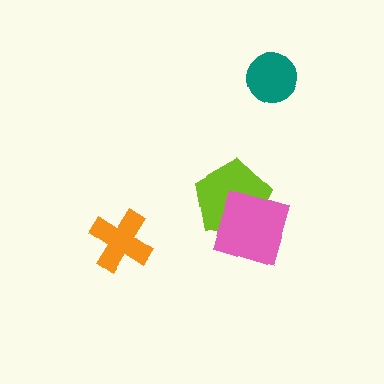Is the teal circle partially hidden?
No, no other shape covers it.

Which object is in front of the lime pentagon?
The pink diamond is in front of the lime pentagon.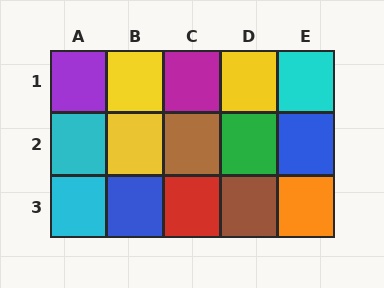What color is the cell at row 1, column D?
Yellow.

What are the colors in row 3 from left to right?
Cyan, blue, red, brown, orange.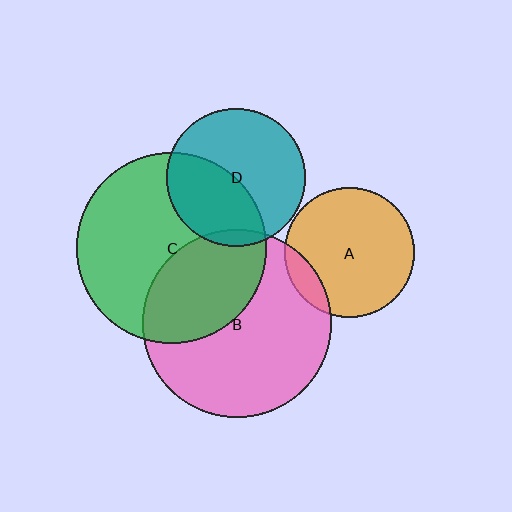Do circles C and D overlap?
Yes.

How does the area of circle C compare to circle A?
Approximately 2.2 times.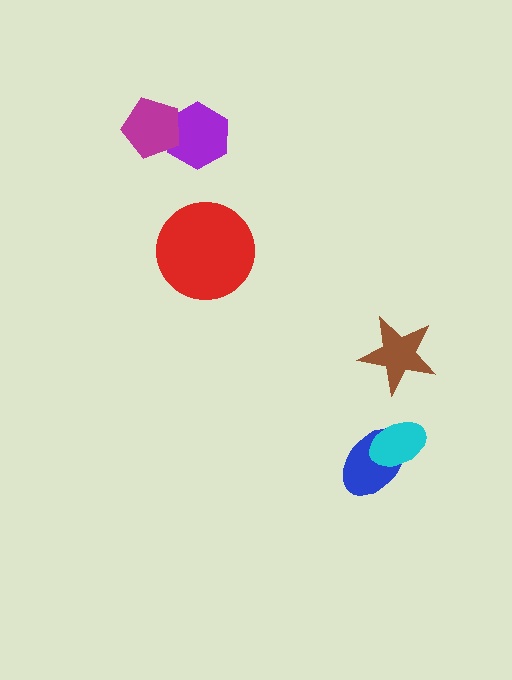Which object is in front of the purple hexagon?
The magenta pentagon is in front of the purple hexagon.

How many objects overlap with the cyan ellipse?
1 object overlaps with the cyan ellipse.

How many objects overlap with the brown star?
0 objects overlap with the brown star.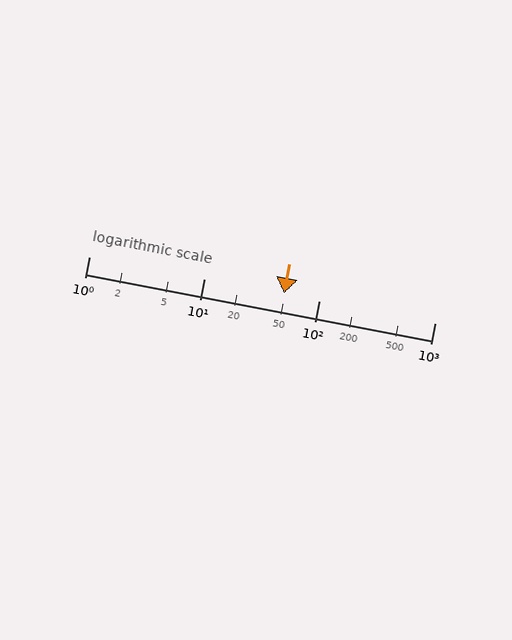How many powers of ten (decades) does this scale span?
The scale spans 3 decades, from 1 to 1000.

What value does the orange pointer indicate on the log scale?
The pointer indicates approximately 49.